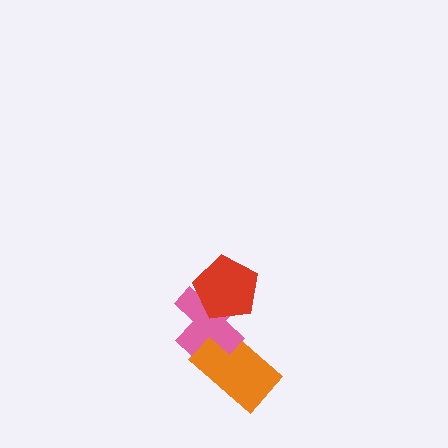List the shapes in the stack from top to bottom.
From top to bottom: the red pentagon, the pink cross, the orange rectangle.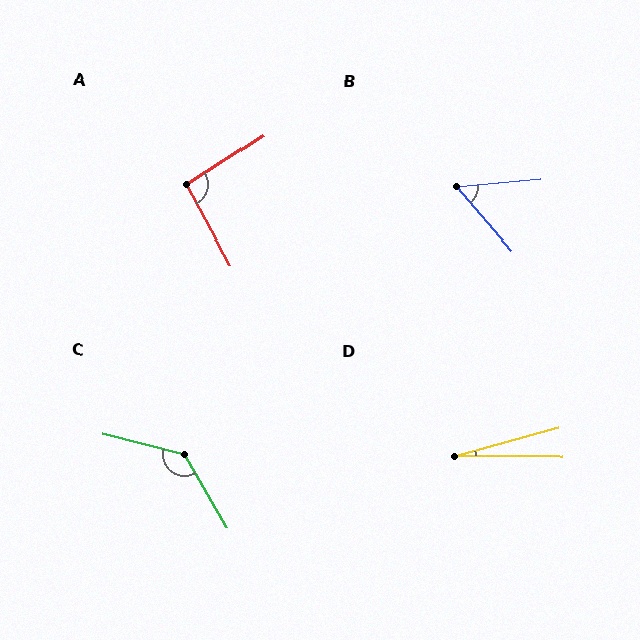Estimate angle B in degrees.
Approximately 54 degrees.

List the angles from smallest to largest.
D (15°), B (54°), A (94°), C (134°).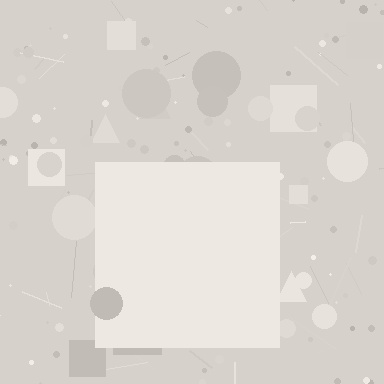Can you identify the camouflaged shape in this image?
The camouflaged shape is a square.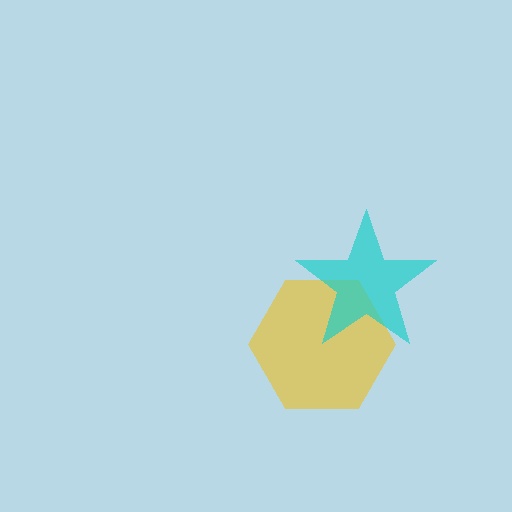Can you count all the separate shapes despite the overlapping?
Yes, there are 2 separate shapes.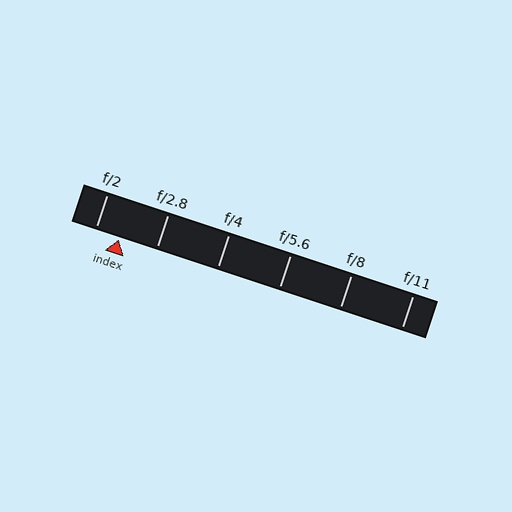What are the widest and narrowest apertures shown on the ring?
The widest aperture shown is f/2 and the narrowest is f/11.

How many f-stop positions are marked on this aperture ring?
There are 6 f-stop positions marked.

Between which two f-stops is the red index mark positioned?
The index mark is between f/2 and f/2.8.